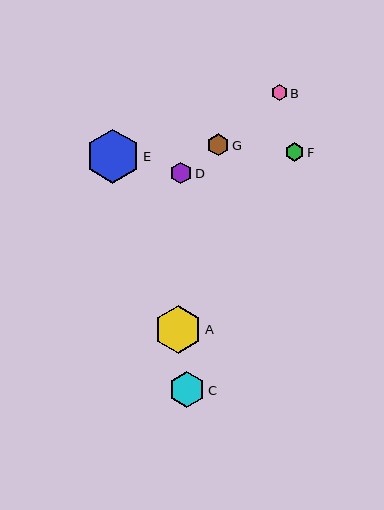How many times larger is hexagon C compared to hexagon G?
Hexagon C is approximately 1.6 times the size of hexagon G.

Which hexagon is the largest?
Hexagon E is the largest with a size of approximately 54 pixels.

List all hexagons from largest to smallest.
From largest to smallest: E, A, C, G, D, F, B.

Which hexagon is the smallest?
Hexagon B is the smallest with a size of approximately 16 pixels.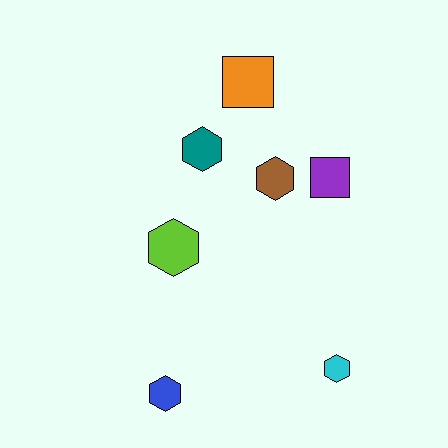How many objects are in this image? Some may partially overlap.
There are 7 objects.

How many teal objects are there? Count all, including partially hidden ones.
There is 1 teal object.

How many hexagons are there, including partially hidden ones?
There are 5 hexagons.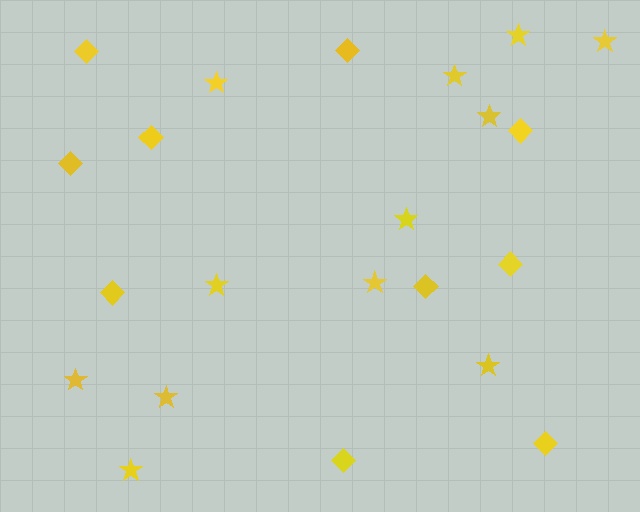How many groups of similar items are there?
There are 2 groups: one group of stars (12) and one group of diamonds (10).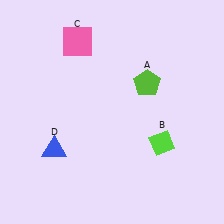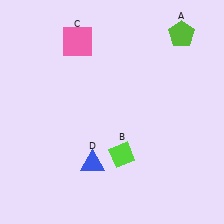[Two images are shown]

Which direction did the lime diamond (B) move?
The lime diamond (B) moved left.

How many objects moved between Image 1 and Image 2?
3 objects moved between the two images.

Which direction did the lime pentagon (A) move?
The lime pentagon (A) moved up.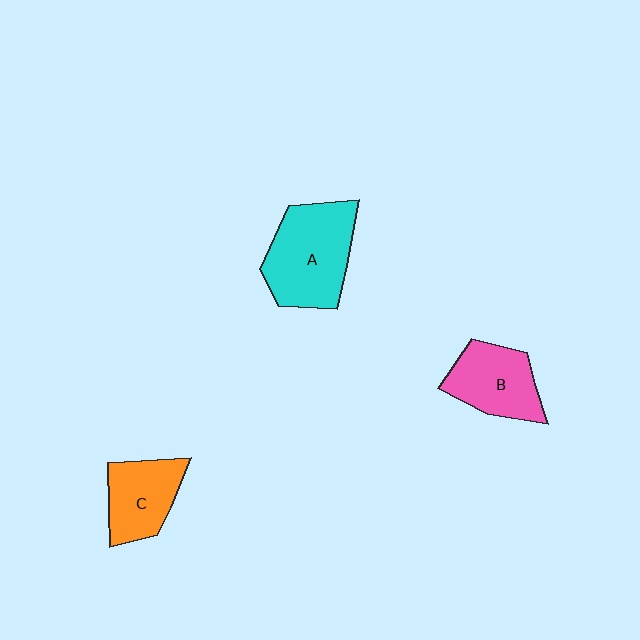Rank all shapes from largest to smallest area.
From largest to smallest: A (cyan), B (pink), C (orange).